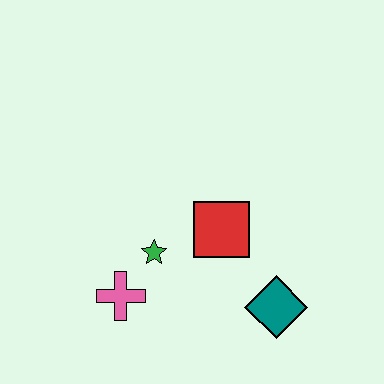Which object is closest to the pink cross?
The green star is closest to the pink cross.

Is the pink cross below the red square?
Yes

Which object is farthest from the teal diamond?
The pink cross is farthest from the teal diamond.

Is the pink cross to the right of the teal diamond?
No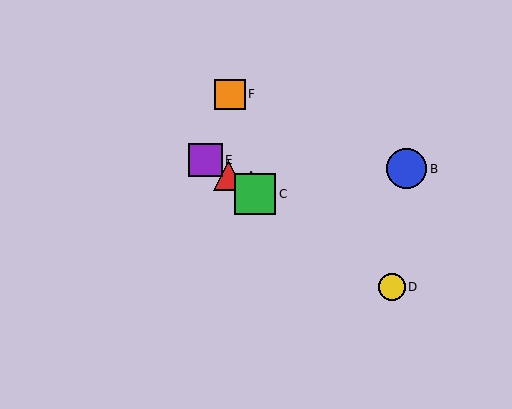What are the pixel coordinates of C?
Object C is at (255, 194).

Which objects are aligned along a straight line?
Objects A, C, D, E are aligned along a straight line.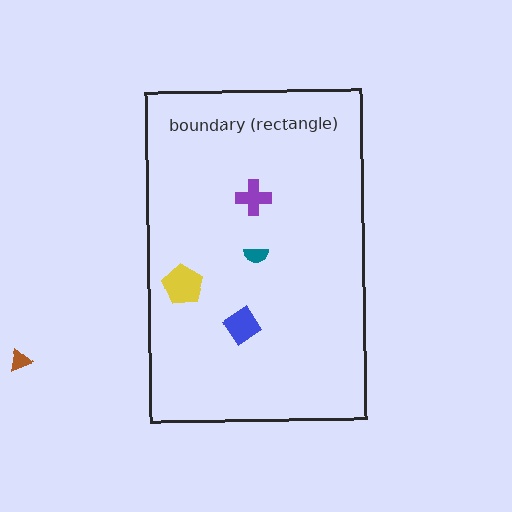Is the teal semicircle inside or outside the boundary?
Inside.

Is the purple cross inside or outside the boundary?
Inside.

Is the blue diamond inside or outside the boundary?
Inside.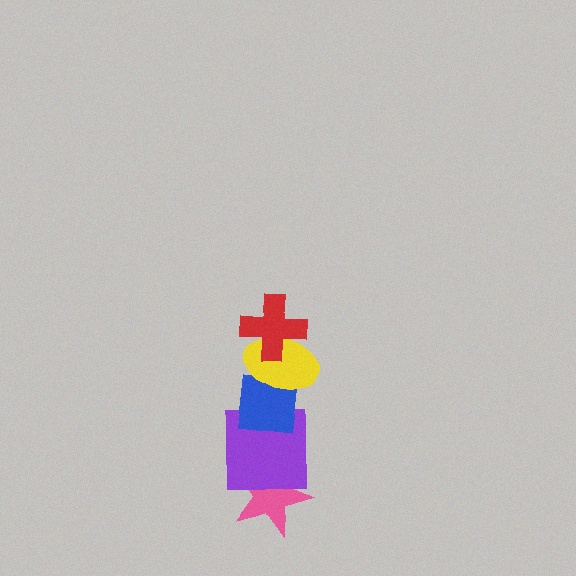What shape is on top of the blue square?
The yellow ellipse is on top of the blue square.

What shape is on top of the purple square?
The blue square is on top of the purple square.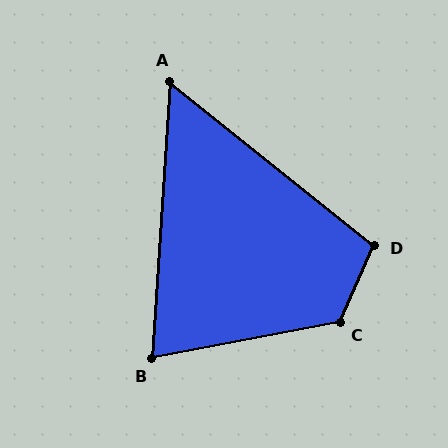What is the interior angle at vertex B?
Approximately 75 degrees (acute).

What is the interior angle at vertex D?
Approximately 105 degrees (obtuse).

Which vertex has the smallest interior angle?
A, at approximately 55 degrees.